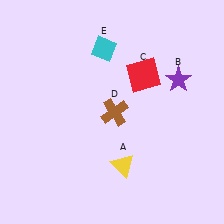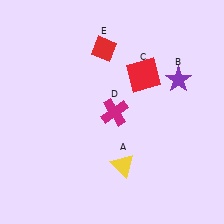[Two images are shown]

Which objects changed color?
D changed from brown to magenta. E changed from cyan to red.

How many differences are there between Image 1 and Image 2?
There are 2 differences between the two images.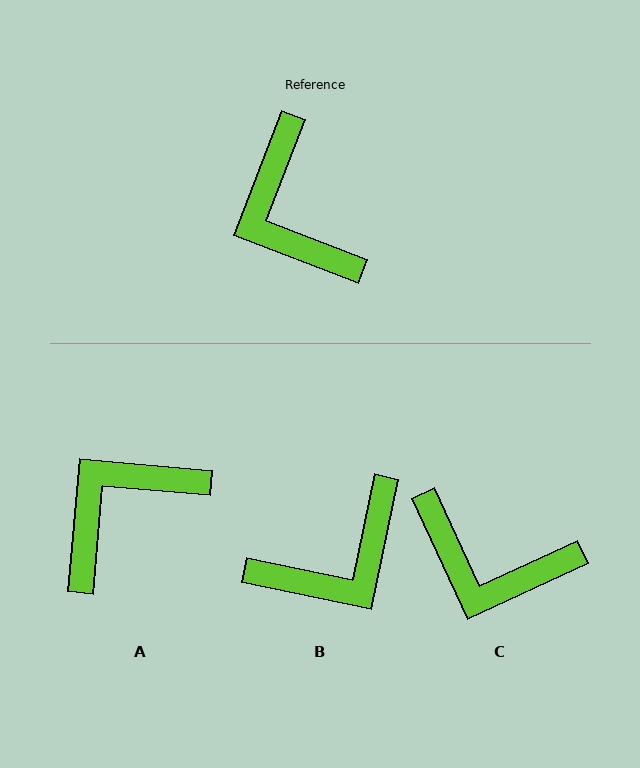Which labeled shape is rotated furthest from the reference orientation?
B, about 99 degrees away.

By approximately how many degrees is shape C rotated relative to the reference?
Approximately 46 degrees counter-clockwise.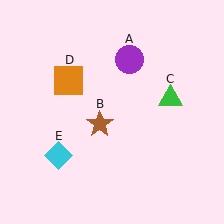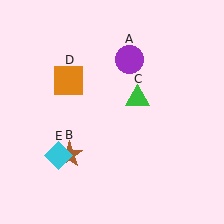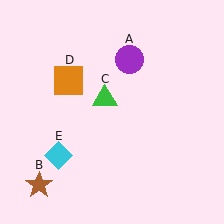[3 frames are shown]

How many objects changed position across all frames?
2 objects changed position: brown star (object B), green triangle (object C).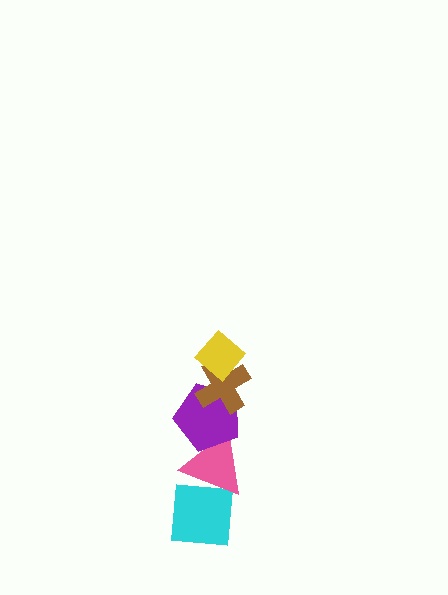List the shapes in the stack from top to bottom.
From top to bottom: the yellow diamond, the brown cross, the purple pentagon, the pink triangle, the cyan square.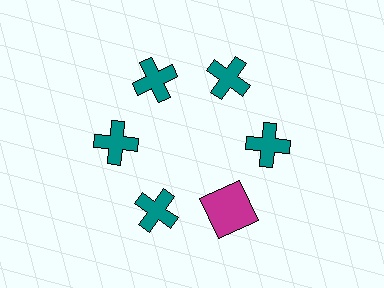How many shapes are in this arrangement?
There are 6 shapes arranged in a ring pattern.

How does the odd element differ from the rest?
It differs in both color (magenta instead of teal) and shape (square instead of cross).